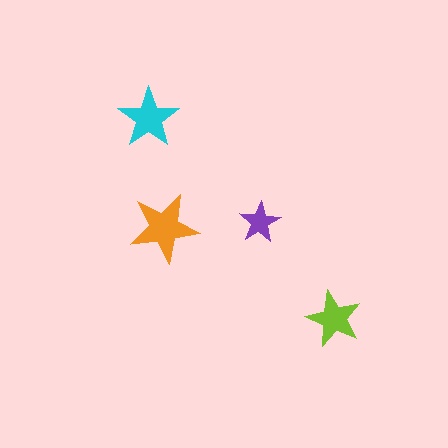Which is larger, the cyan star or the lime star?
The cyan one.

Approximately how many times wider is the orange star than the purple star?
About 1.5 times wider.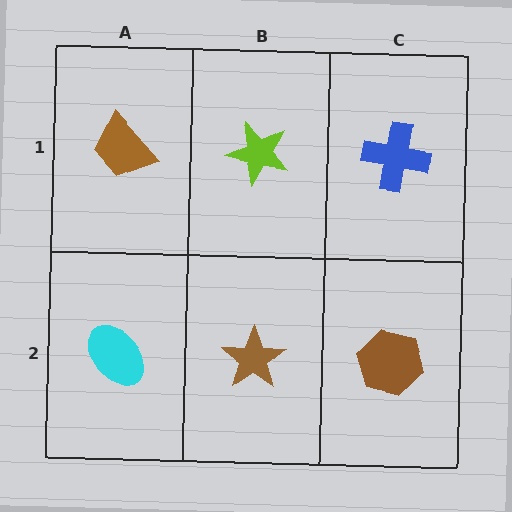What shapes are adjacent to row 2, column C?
A blue cross (row 1, column C), a brown star (row 2, column B).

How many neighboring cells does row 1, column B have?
3.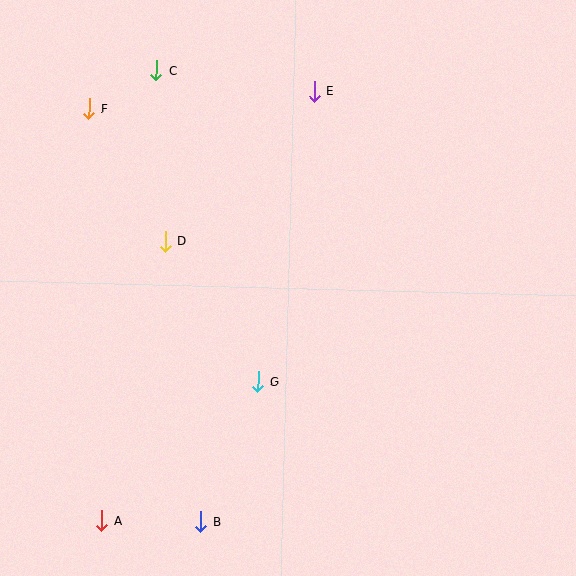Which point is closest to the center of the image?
Point G at (258, 382) is closest to the center.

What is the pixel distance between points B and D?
The distance between B and D is 283 pixels.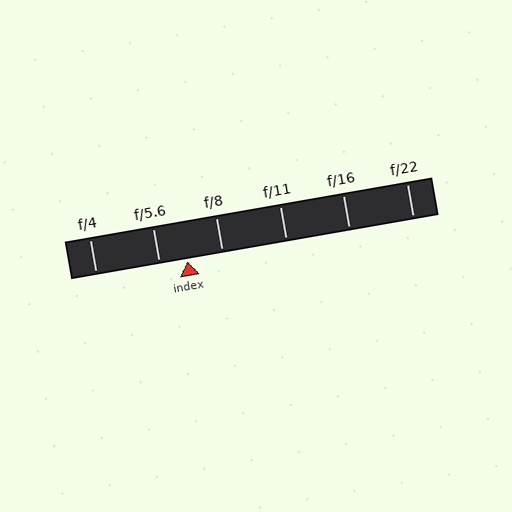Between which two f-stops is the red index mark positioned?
The index mark is between f/5.6 and f/8.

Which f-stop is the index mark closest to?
The index mark is closest to f/5.6.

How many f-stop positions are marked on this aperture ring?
There are 6 f-stop positions marked.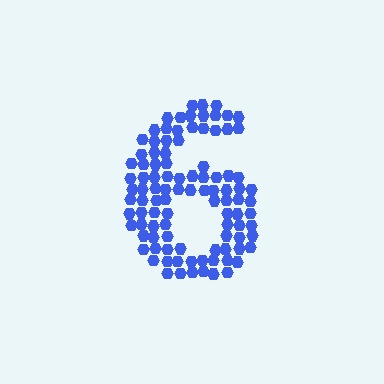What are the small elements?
The small elements are hexagons.